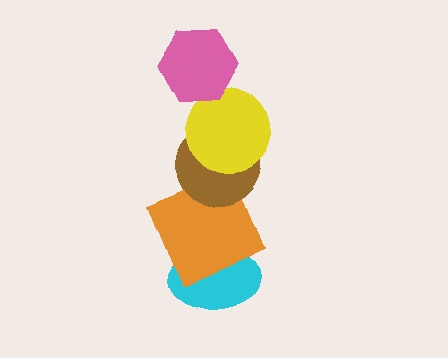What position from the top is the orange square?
The orange square is 4th from the top.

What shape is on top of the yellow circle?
The pink hexagon is on top of the yellow circle.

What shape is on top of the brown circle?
The yellow circle is on top of the brown circle.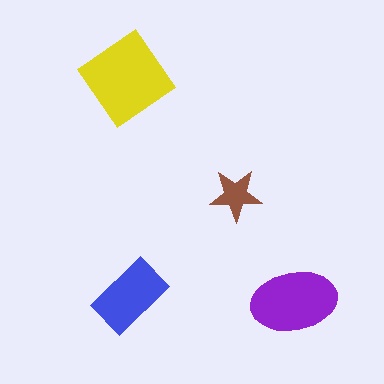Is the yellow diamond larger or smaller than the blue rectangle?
Larger.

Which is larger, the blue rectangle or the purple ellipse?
The purple ellipse.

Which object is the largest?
The yellow diamond.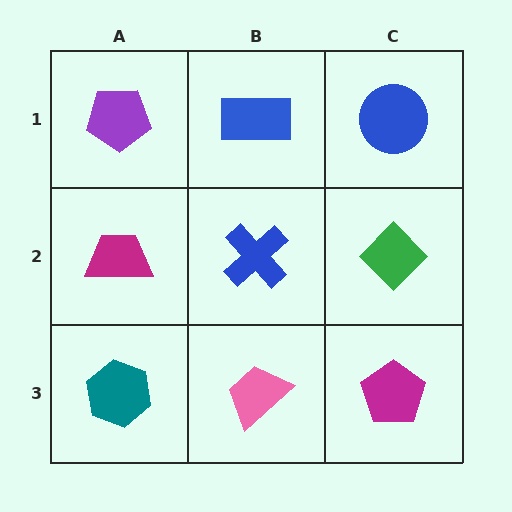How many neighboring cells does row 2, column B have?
4.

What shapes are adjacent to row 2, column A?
A purple pentagon (row 1, column A), a teal hexagon (row 3, column A), a blue cross (row 2, column B).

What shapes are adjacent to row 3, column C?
A green diamond (row 2, column C), a pink trapezoid (row 3, column B).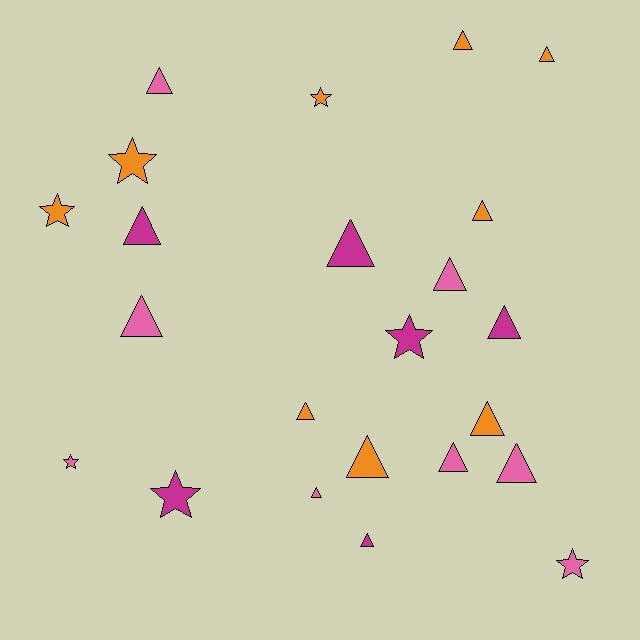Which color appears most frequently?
Orange, with 9 objects.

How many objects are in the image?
There are 23 objects.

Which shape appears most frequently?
Triangle, with 16 objects.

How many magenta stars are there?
There are 2 magenta stars.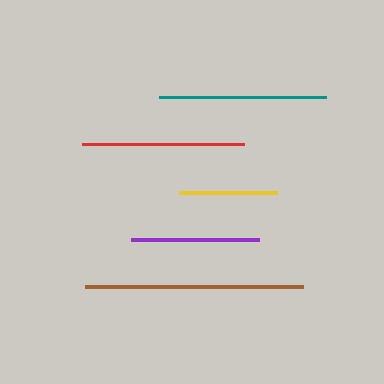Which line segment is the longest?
The brown line is the longest at approximately 218 pixels.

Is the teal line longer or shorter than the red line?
The teal line is longer than the red line.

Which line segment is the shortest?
The yellow line is the shortest at approximately 97 pixels.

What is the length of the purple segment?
The purple segment is approximately 128 pixels long.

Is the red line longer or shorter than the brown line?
The brown line is longer than the red line.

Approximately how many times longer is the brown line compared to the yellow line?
The brown line is approximately 2.2 times the length of the yellow line.